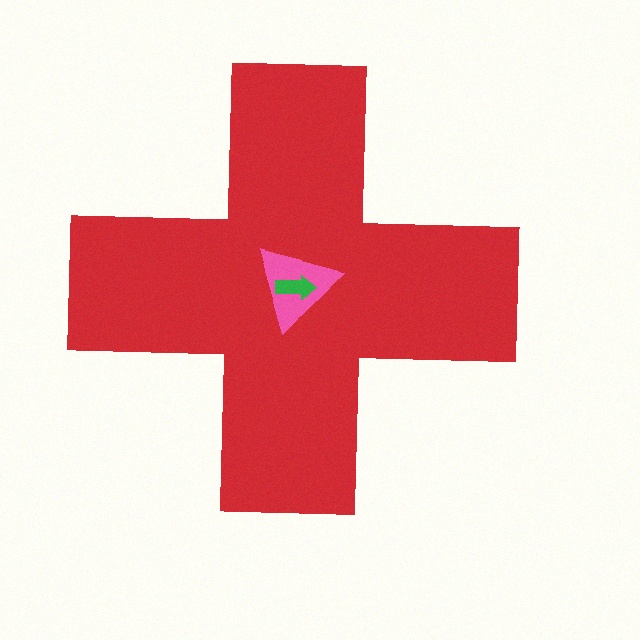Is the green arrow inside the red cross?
Yes.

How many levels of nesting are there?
3.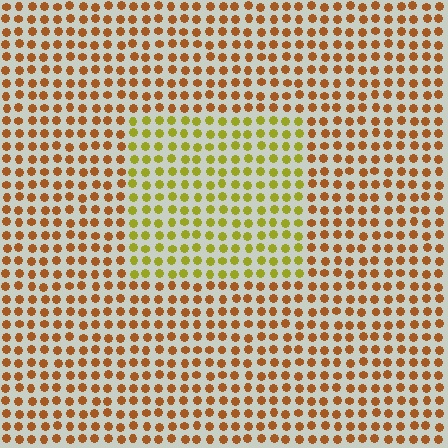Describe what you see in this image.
The image is filled with small brown elements in a uniform arrangement. A rectangle-shaped region is visible where the elements are tinted to a slightly different hue, forming a subtle color boundary.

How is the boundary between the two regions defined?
The boundary is defined purely by a slight shift in hue (about 41 degrees). Spacing, size, and orientation are identical on both sides.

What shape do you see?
I see a rectangle.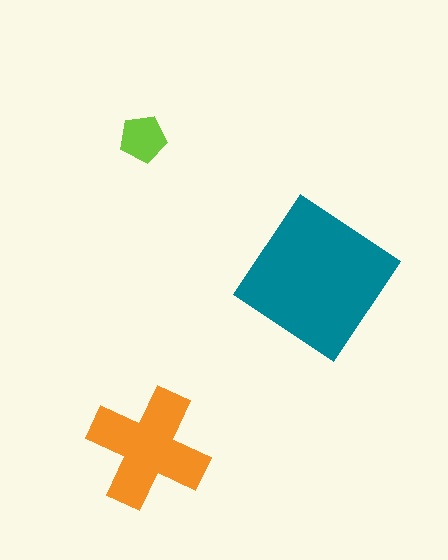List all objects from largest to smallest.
The teal diamond, the orange cross, the lime pentagon.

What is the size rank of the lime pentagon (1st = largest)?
3rd.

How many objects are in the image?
There are 3 objects in the image.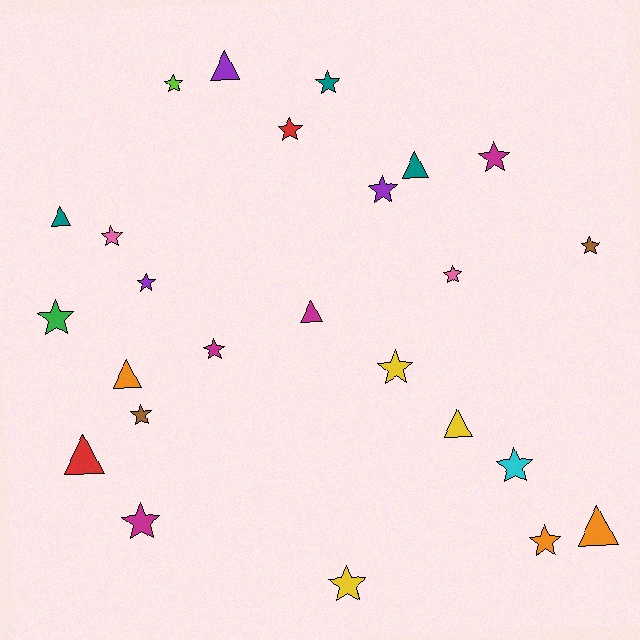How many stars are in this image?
There are 17 stars.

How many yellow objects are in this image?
There are 3 yellow objects.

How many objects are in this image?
There are 25 objects.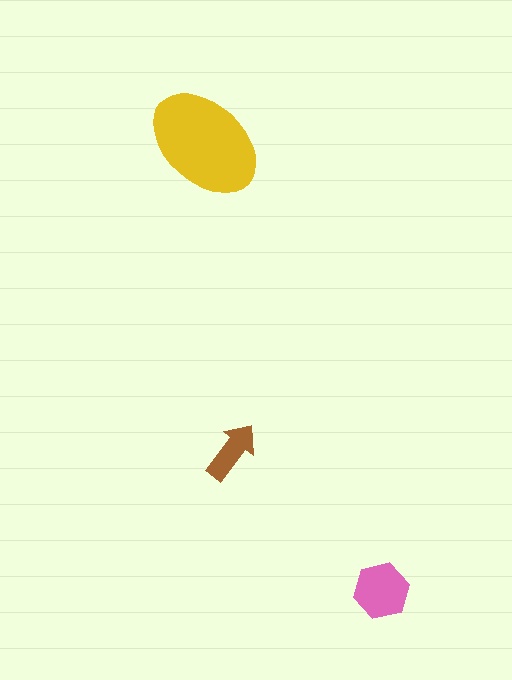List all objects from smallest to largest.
The brown arrow, the pink hexagon, the yellow ellipse.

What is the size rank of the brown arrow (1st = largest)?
3rd.